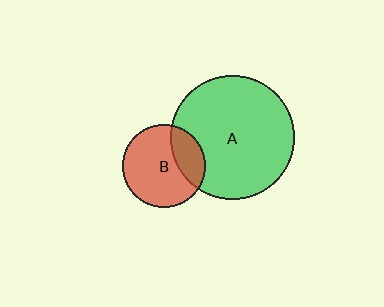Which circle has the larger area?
Circle A (green).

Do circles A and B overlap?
Yes.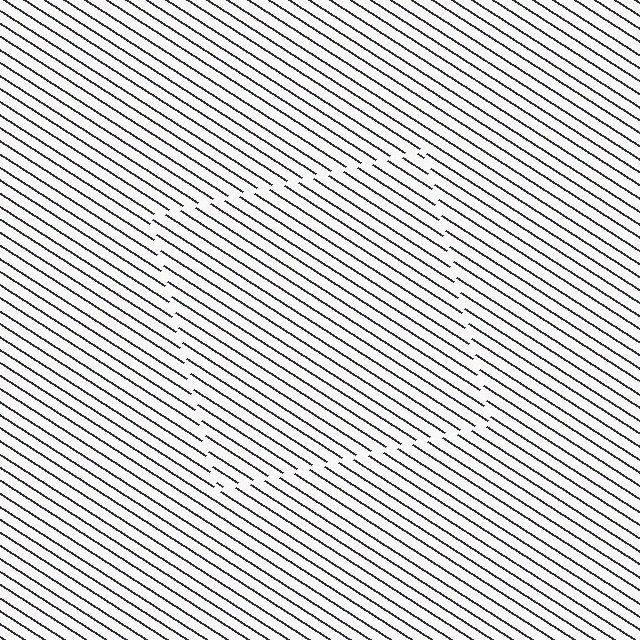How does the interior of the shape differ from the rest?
The interior of the shape contains the same grating, shifted by half a period — the contour is defined by the phase discontinuity where line-ends from the inner and outer gratings abut.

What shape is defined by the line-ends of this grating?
An illusory square. The interior of the shape contains the same grating, shifted by half a period — the contour is defined by the phase discontinuity where line-ends from the inner and outer gratings abut.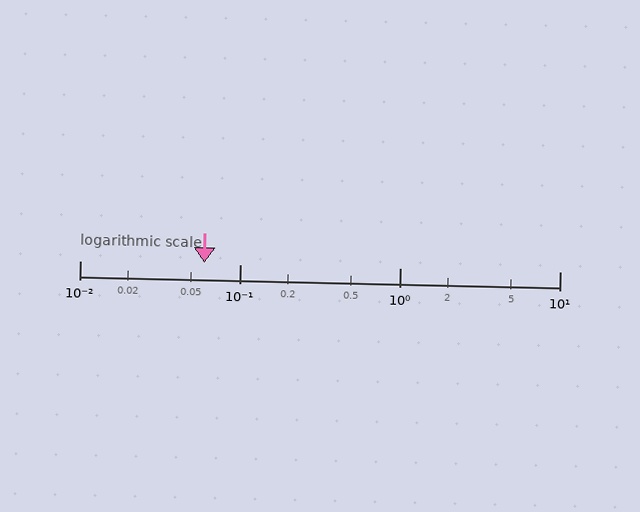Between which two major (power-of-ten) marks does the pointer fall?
The pointer is between 0.01 and 0.1.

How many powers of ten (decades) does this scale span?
The scale spans 3 decades, from 0.01 to 10.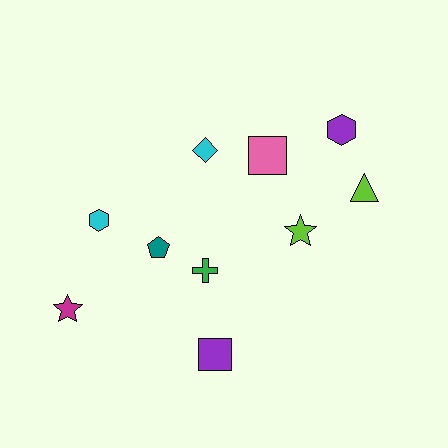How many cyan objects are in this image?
There are 2 cyan objects.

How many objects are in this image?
There are 10 objects.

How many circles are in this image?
There are no circles.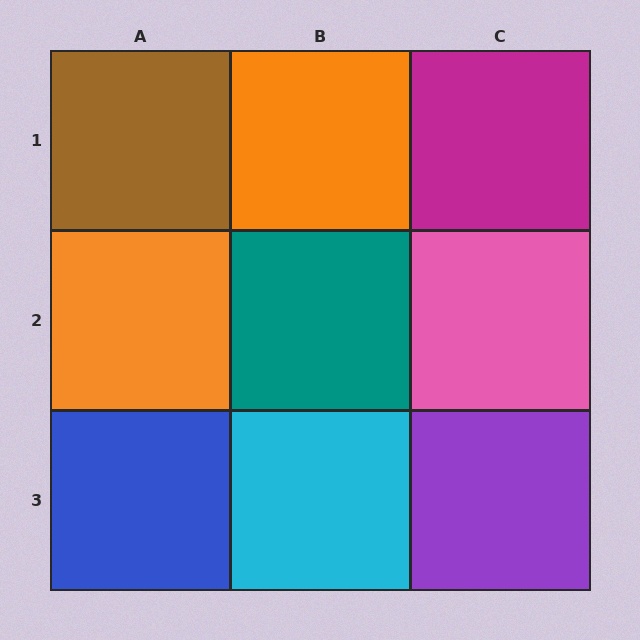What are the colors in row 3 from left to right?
Blue, cyan, purple.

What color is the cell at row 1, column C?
Magenta.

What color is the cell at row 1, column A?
Brown.